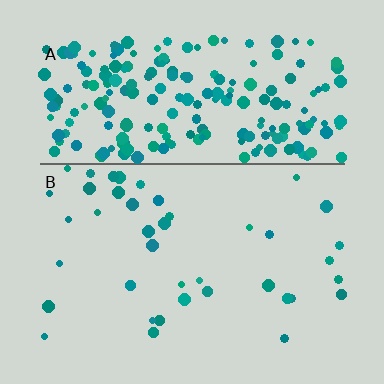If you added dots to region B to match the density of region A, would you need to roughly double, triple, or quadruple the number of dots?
Approximately quadruple.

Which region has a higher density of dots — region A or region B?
A (the top).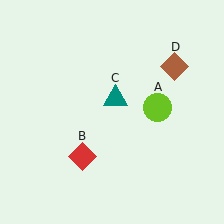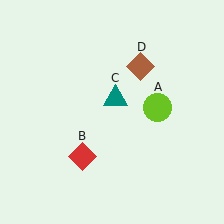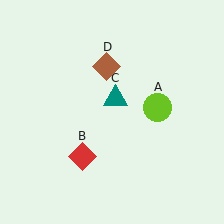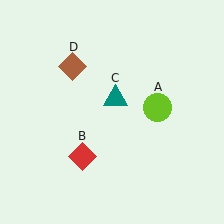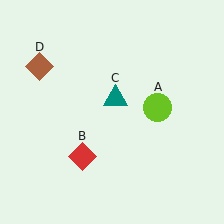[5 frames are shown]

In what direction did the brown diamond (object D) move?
The brown diamond (object D) moved left.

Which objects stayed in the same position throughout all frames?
Lime circle (object A) and red diamond (object B) and teal triangle (object C) remained stationary.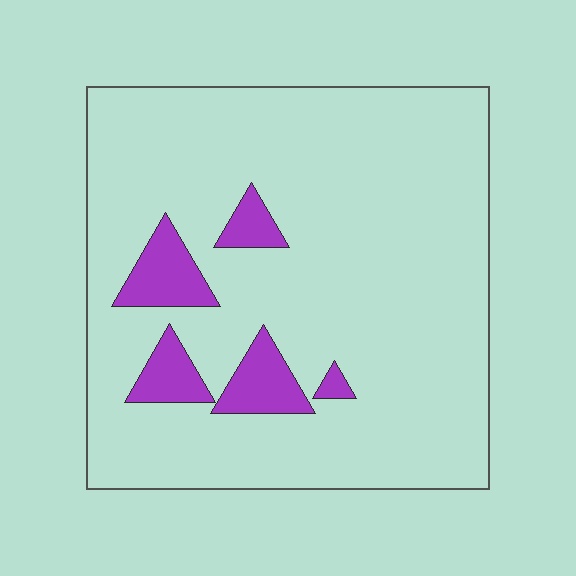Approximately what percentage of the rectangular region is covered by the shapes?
Approximately 10%.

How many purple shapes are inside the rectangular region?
5.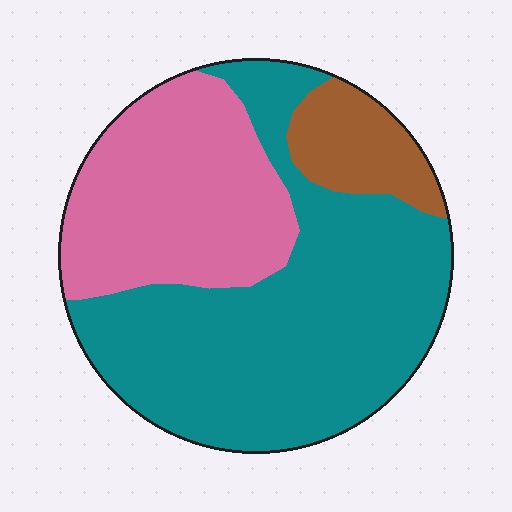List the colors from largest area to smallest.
From largest to smallest: teal, pink, brown.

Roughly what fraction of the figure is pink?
Pink takes up about one third (1/3) of the figure.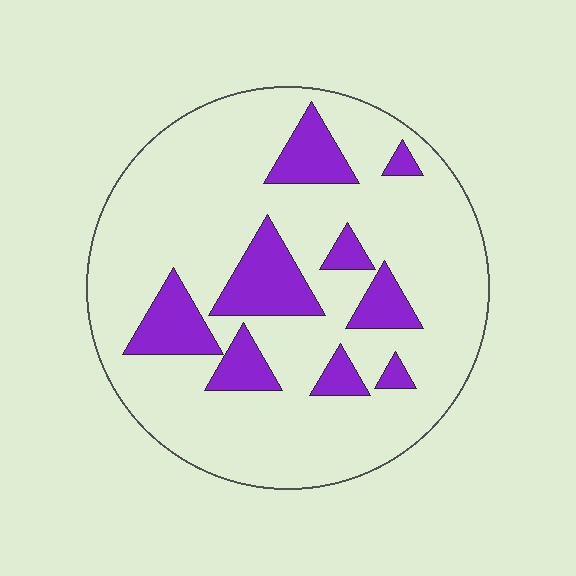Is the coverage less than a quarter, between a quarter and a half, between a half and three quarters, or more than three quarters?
Less than a quarter.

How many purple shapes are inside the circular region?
9.